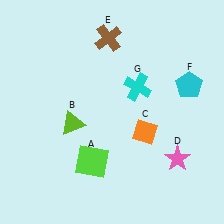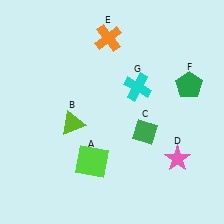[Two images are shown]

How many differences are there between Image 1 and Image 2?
There are 3 differences between the two images.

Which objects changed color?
C changed from orange to green. E changed from brown to orange. F changed from cyan to green.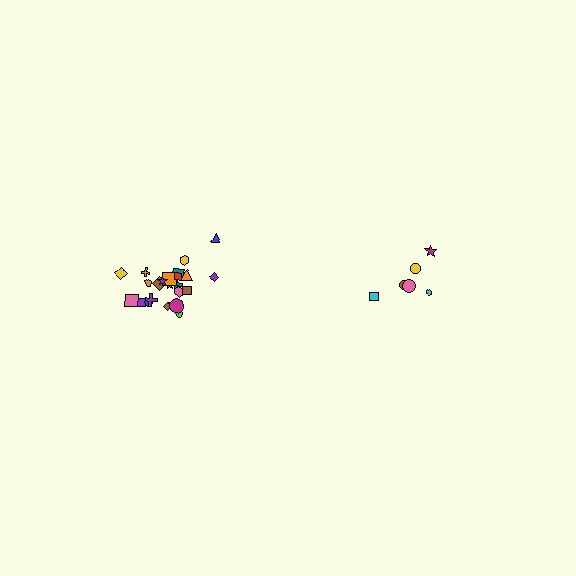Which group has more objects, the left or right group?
The left group.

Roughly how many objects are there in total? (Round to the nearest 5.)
Roughly 30 objects in total.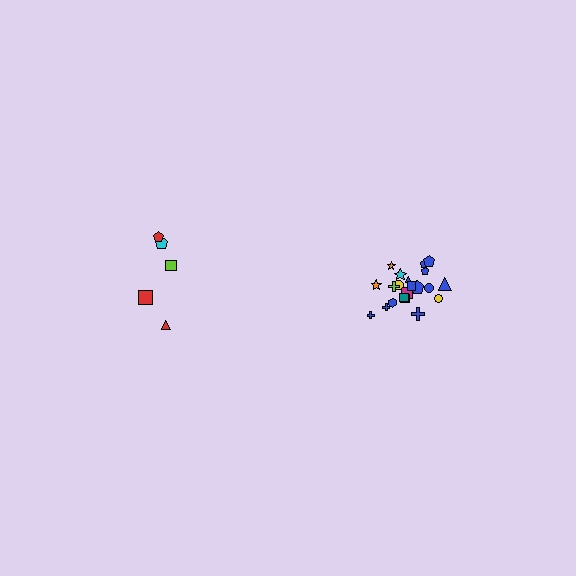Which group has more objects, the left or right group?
The right group.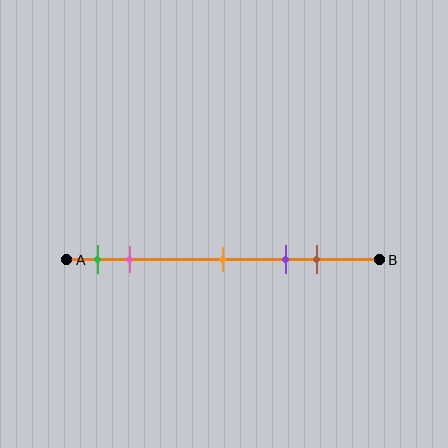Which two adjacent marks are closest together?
The green and pink marks are the closest adjacent pair.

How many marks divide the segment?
There are 5 marks dividing the segment.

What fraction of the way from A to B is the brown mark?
The brown mark is approximately 80% (0.8) of the way from A to B.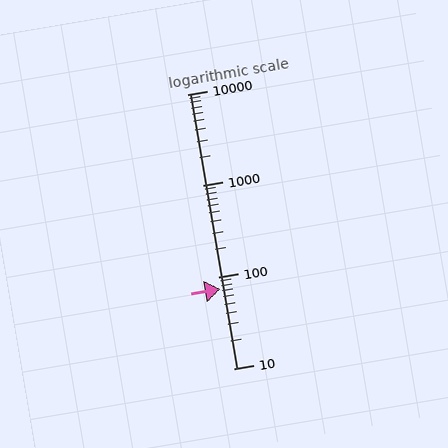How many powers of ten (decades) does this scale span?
The scale spans 3 decades, from 10 to 10000.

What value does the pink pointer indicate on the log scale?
The pointer indicates approximately 74.